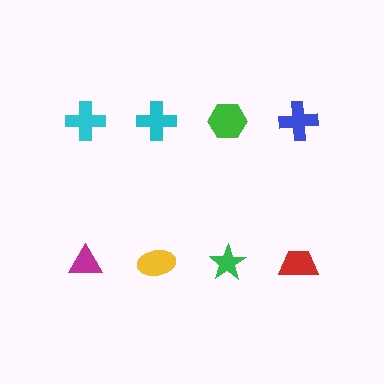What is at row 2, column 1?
A magenta triangle.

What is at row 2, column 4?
A red trapezoid.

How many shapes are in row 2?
4 shapes.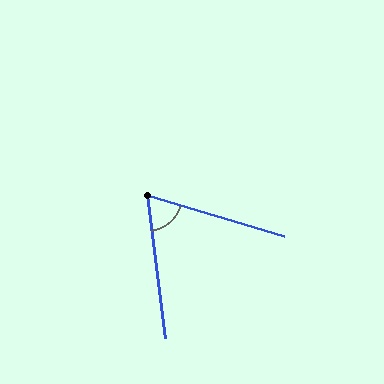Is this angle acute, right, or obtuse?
It is acute.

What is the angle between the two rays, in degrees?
Approximately 66 degrees.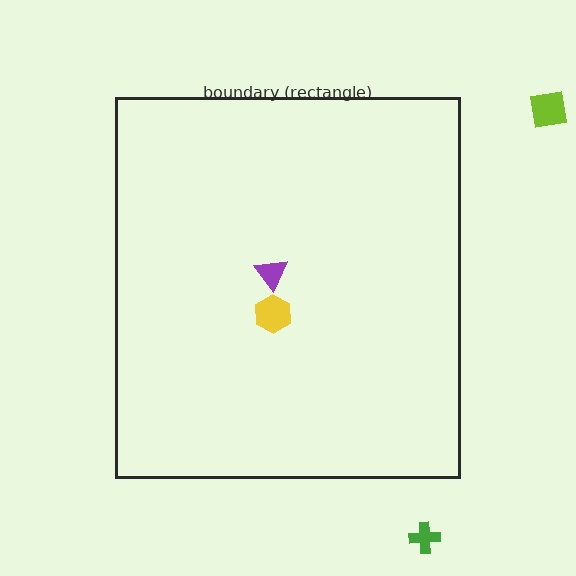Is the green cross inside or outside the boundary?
Outside.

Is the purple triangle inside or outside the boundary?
Inside.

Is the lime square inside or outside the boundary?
Outside.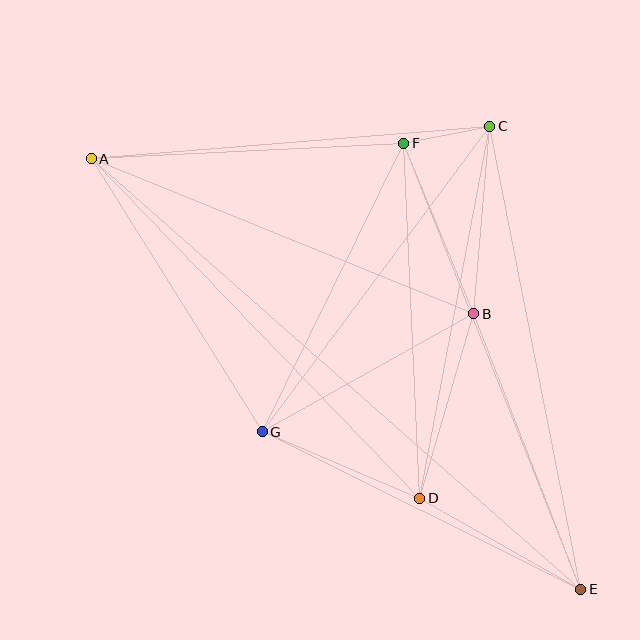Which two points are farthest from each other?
Points A and E are farthest from each other.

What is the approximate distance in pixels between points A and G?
The distance between A and G is approximately 322 pixels.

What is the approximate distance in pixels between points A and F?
The distance between A and F is approximately 313 pixels.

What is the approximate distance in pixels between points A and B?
The distance between A and B is approximately 413 pixels.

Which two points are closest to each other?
Points C and F are closest to each other.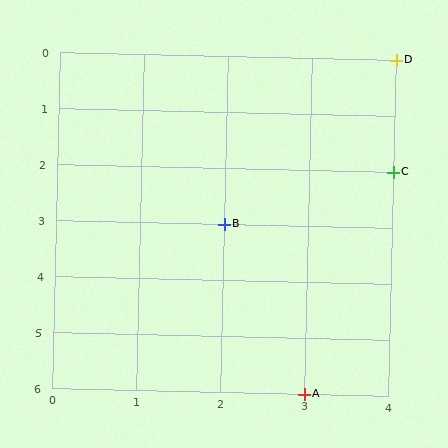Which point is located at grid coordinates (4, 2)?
Point C is at (4, 2).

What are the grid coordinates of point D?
Point D is at grid coordinates (4, 0).